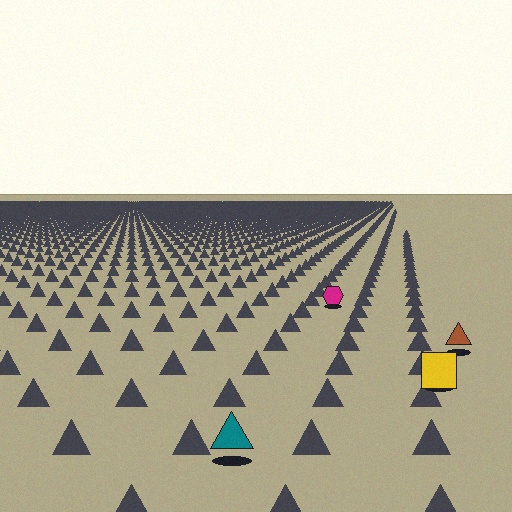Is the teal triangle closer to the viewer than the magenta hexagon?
Yes. The teal triangle is closer — you can tell from the texture gradient: the ground texture is coarser near it.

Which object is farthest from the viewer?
The magenta hexagon is farthest from the viewer. It appears smaller and the ground texture around it is denser.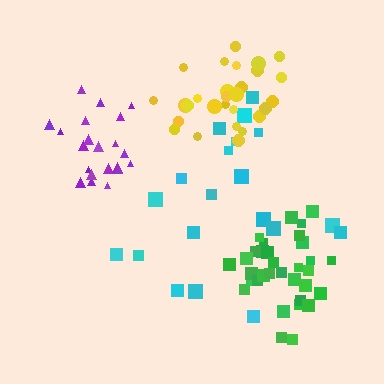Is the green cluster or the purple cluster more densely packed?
Green.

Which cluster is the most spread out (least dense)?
Cyan.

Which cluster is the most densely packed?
Green.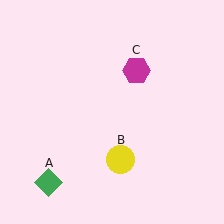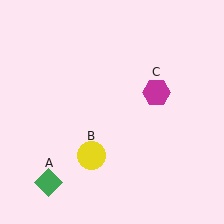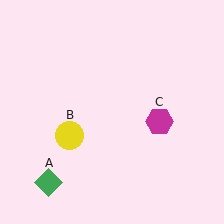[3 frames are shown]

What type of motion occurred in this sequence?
The yellow circle (object B), magenta hexagon (object C) rotated clockwise around the center of the scene.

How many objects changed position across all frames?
2 objects changed position: yellow circle (object B), magenta hexagon (object C).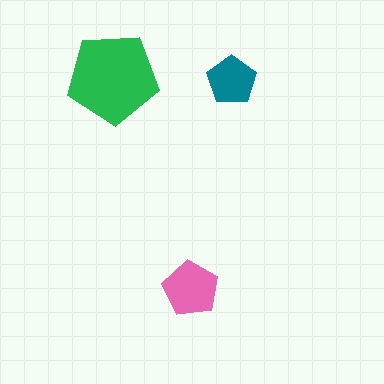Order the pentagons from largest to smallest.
the green one, the pink one, the teal one.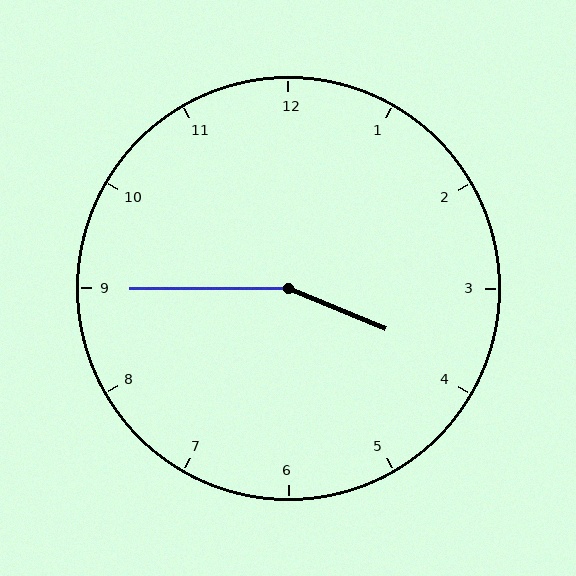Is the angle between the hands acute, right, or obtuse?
It is obtuse.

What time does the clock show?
3:45.